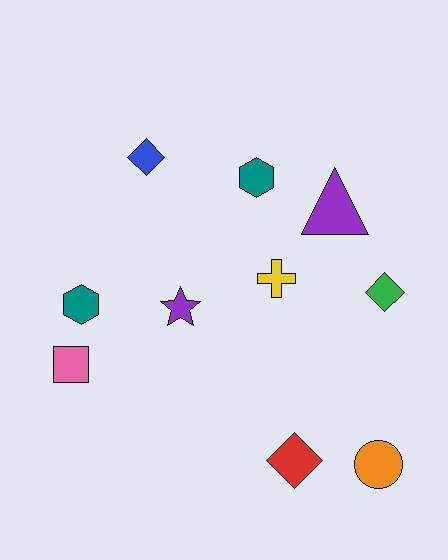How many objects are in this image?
There are 10 objects.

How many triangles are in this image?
There is 1 triangle.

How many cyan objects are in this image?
There are no cyan objects.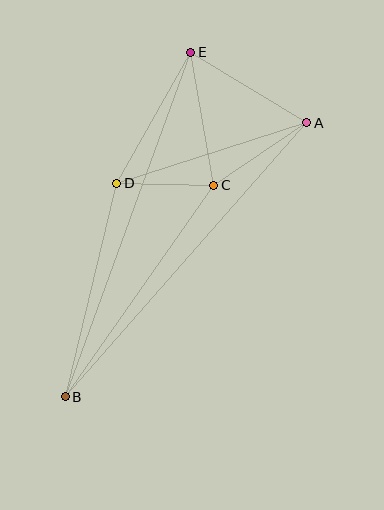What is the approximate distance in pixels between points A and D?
The distance between A and D is approximately 199 pixels.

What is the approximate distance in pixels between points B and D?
The distance between B and D is approximately 220 pixels.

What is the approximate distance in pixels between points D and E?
The distance between D and E is approximately 150 pixels.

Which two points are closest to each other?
Points C and D are closest to each other.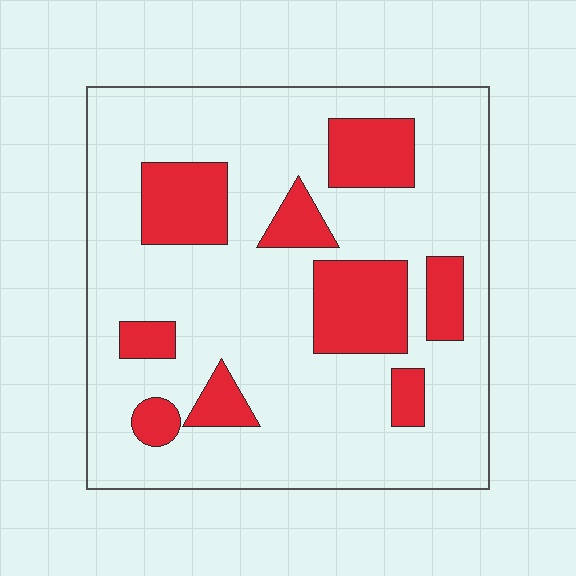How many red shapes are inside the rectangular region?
9.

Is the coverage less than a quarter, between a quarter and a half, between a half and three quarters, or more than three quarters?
Less than a quarter.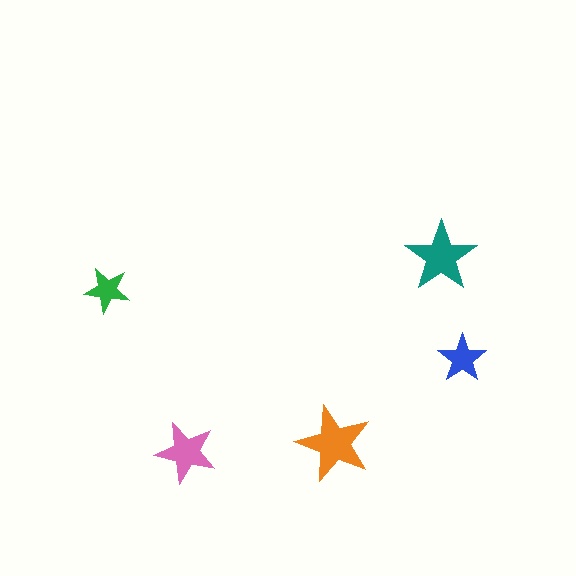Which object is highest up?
The teal star is topmost.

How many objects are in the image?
There are 5 objects in the image.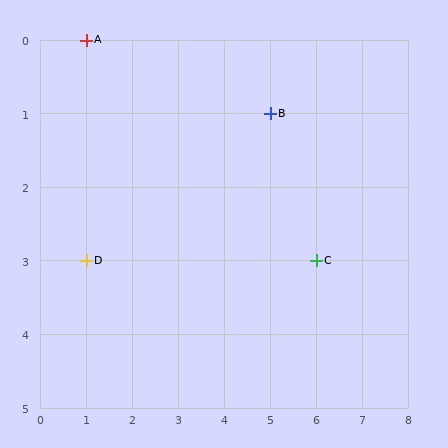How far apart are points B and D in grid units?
Points B and D are 4 columns and 2 rows apart (about 4.5 grid units diagonally).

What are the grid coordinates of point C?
Point C is at grid coordinates (6, 3).